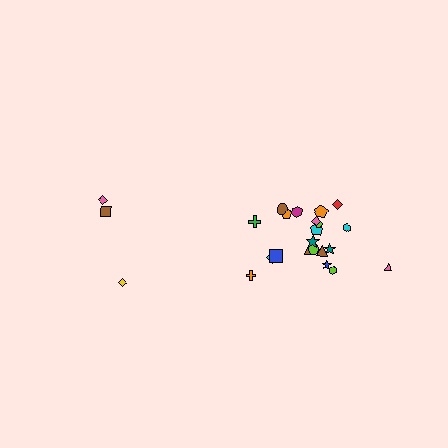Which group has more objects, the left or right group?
The right group.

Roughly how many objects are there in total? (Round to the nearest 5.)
Roughly 25 objects in total.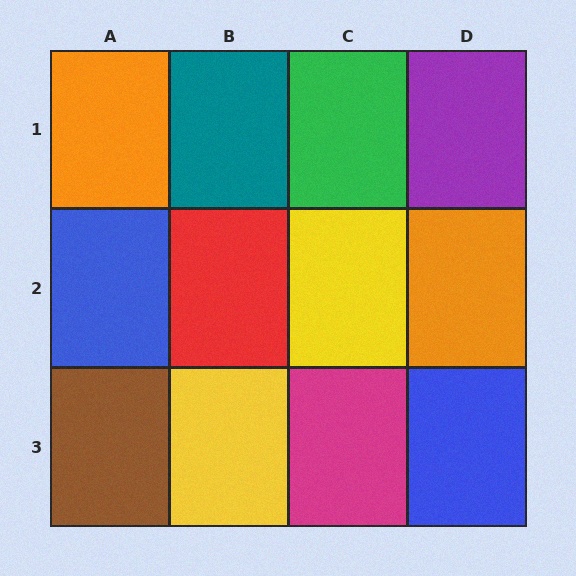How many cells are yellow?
2 cells are yellow.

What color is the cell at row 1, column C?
Green.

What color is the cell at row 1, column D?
Purple.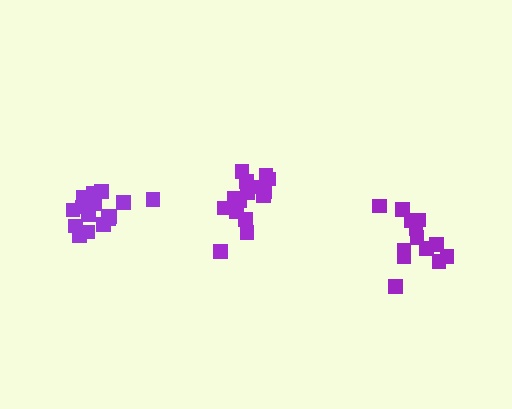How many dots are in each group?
Group 1: 15 dots, Group 2: 15 dots, Group 3: 13 dots (43 total).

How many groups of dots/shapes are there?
There are 3 groups.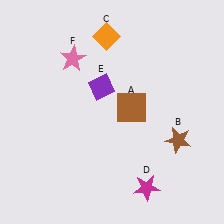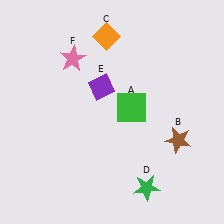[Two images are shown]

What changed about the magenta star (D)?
In Image 1, D is magenta. In Image 2, it changed to green.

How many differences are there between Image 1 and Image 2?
There are 2 differences between the two images.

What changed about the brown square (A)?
In Image 1, A is brown. In Image 2, it changed to green.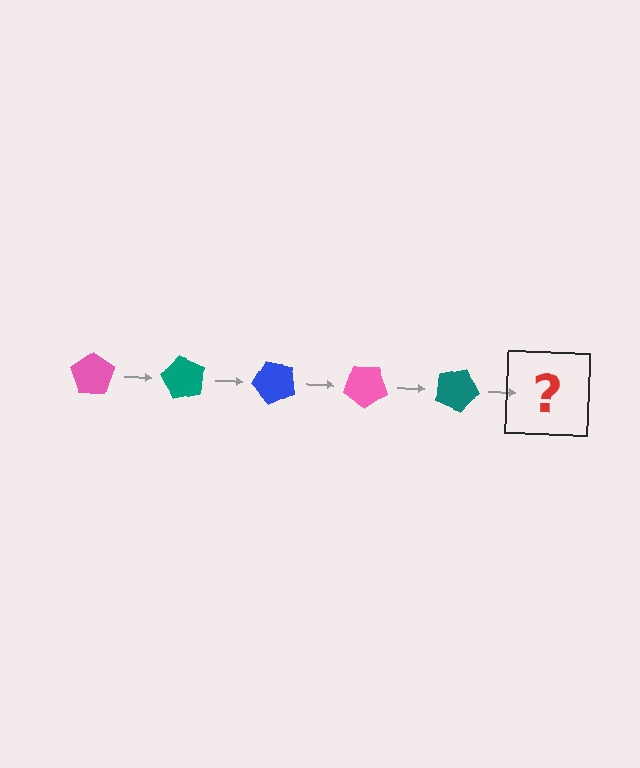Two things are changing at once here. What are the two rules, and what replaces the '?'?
The two rules are that it rotates 60 degrees each step and the color cycles through pink, teal, and blue. The '?' should be a blue pentagon, rotated 300 degrees from the start.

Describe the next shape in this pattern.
It should be a blue pentagon, rotated 300 degrees from the start.